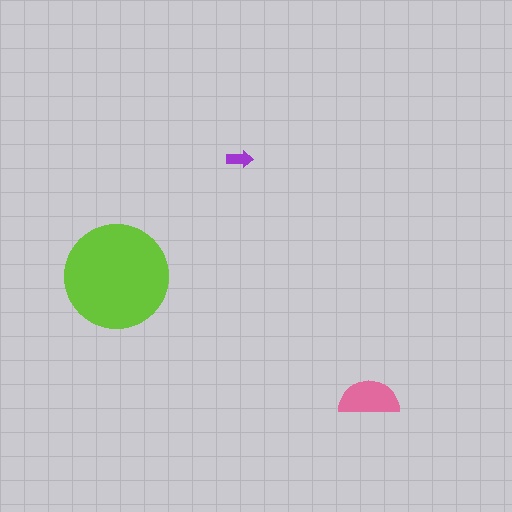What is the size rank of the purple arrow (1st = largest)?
3rd.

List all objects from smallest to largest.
The purple arrow, the pink semicircle, the lime circle.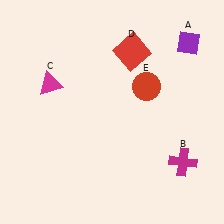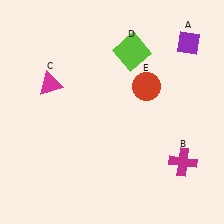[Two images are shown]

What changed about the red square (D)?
In Image 1, D is red. In Image 2, it changed to lime.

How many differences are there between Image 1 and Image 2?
There is 1 difference between the two images.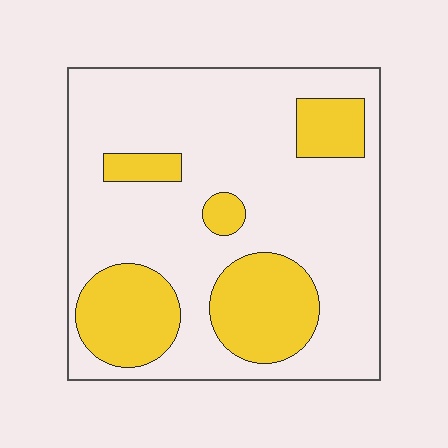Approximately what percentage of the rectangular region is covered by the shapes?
Approximately 25%.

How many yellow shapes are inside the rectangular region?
5.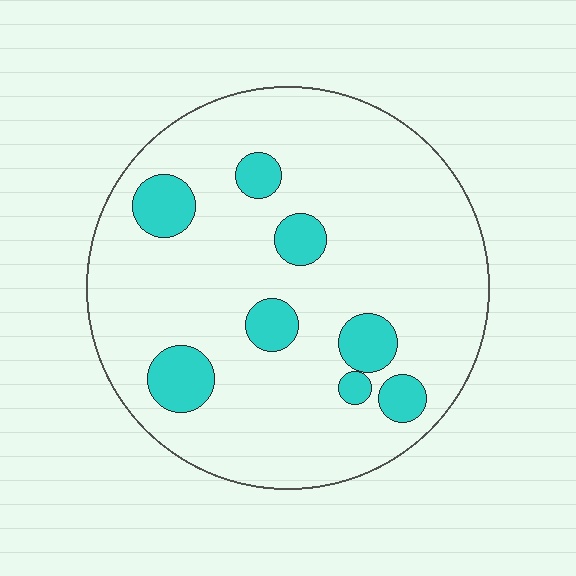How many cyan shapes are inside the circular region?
8.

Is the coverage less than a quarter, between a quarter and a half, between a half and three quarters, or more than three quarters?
Less than a quarter.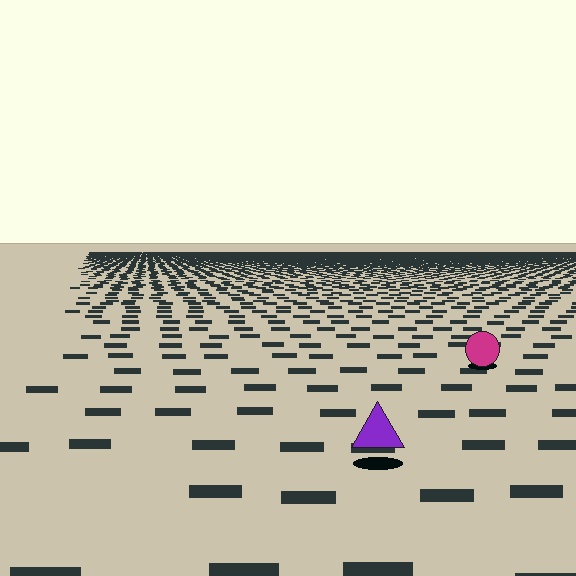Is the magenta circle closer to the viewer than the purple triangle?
No. The purple triangle is closer — you can tell from the texture gradient: the ground texture is coarser near it.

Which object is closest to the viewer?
The purple triangle is closest. The texture marks near it are larger and more spread out.